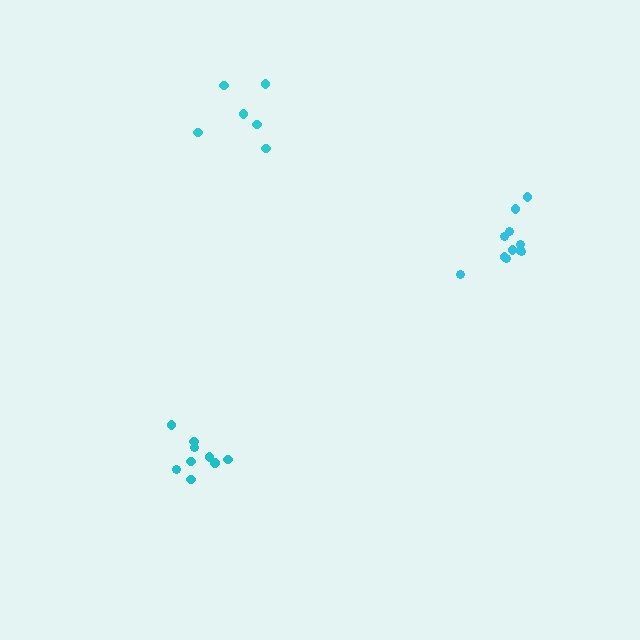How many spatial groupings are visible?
There are 3 spatial groupings.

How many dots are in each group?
Group 1: 9 dots, Group 2: 11 dots, Group 3: 6 dots (26 total).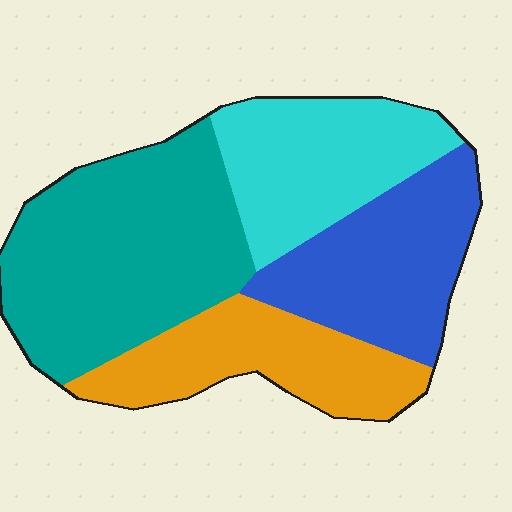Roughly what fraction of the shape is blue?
Blue takes up less than a quarter of the shape.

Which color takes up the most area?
Teal, at roughly 35%.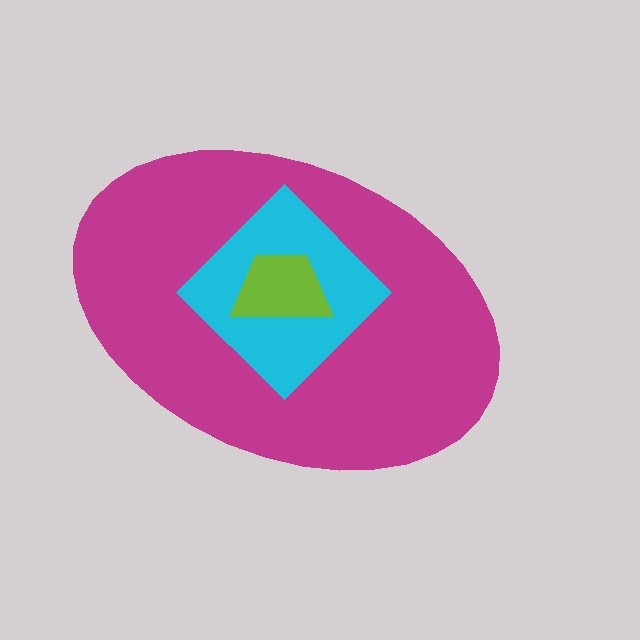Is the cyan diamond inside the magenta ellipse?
Yes.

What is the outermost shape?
The magenta ellipse.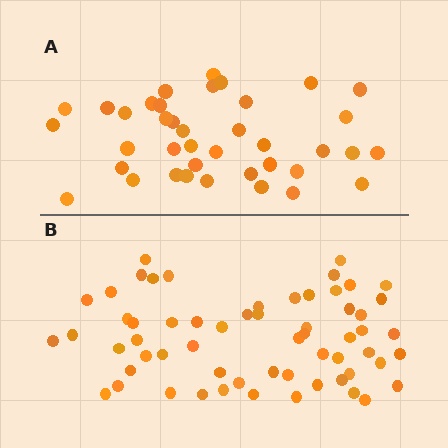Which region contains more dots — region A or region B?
Region B (the bottom region) has more dots.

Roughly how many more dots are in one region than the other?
Region B has approximately 20 more dots than region A.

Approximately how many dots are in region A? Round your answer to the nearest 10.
About 40 dots. (The exact count is 39, which rounds to 40.)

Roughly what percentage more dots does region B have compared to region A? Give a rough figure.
About 55% more.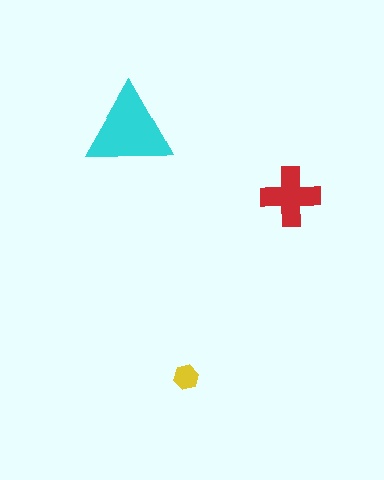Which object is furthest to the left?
The cyan triangle is leftmost.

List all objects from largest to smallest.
The cyan triangle, the red cross, the yellow hexagon.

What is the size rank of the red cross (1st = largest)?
2nd.